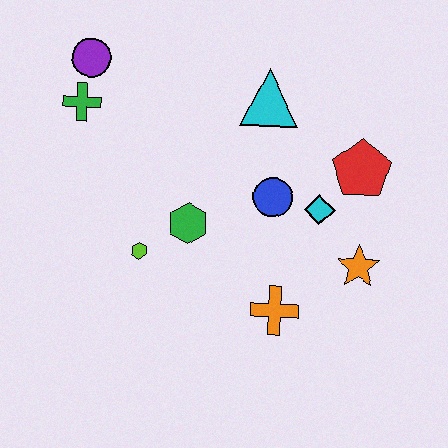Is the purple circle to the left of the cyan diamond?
Yes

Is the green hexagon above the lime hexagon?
Yes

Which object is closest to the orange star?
The cyan diamond is closest to the orange star.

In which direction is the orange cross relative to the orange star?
The orange cross is to the left of the orange star.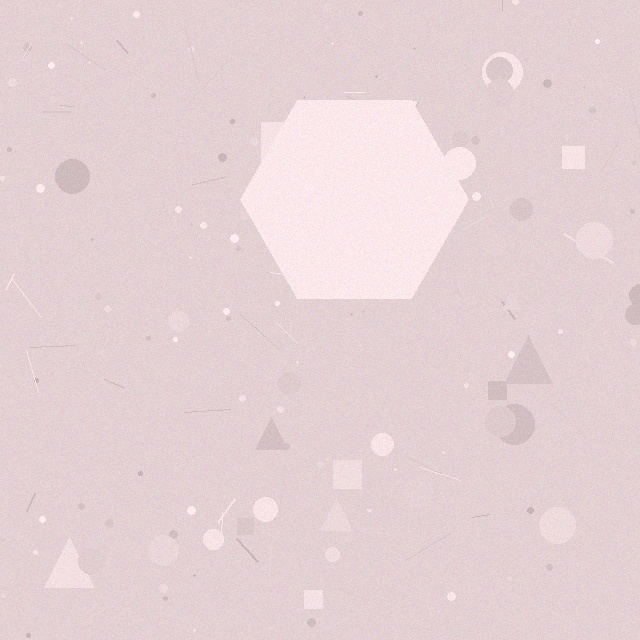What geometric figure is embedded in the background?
A hexagon is embedded in the background.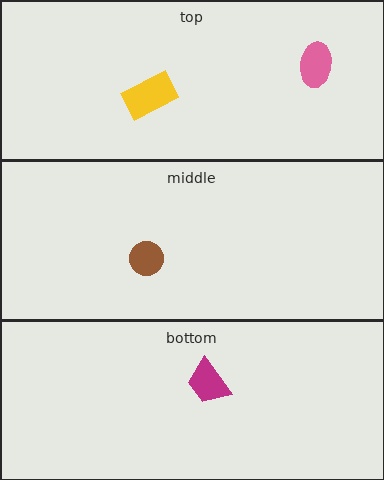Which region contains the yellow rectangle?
The top region.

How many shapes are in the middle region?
1.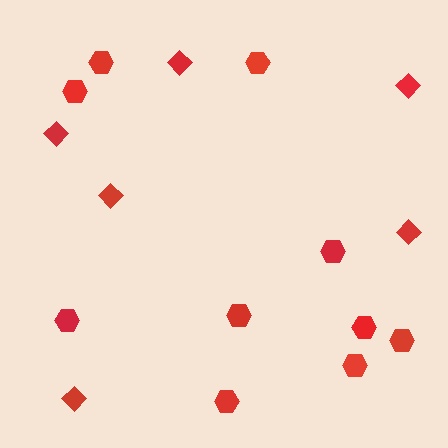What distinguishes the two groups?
There are 2 groups: one group of hexagons (10) and one group of diamonds (6).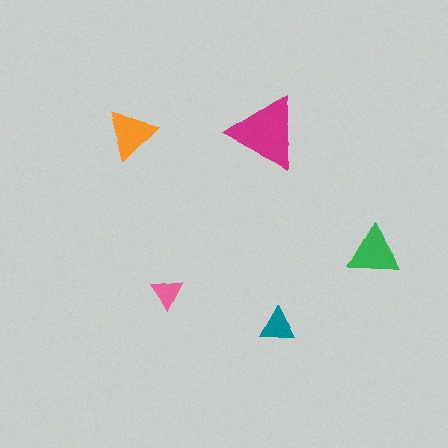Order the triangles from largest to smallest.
the magenta one, the green one, the orange one, the teal one, the pink one.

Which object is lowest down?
The teal triangle is bottommost.